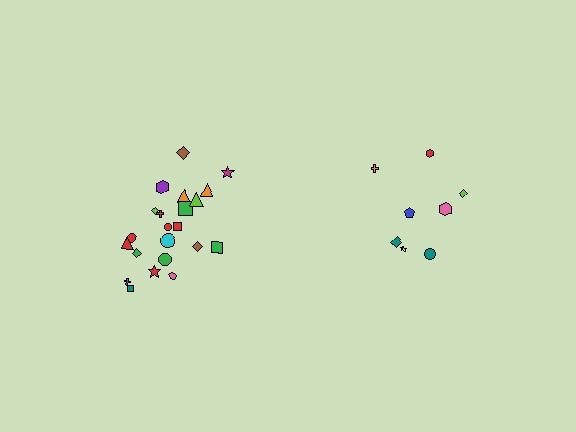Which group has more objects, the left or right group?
The left group.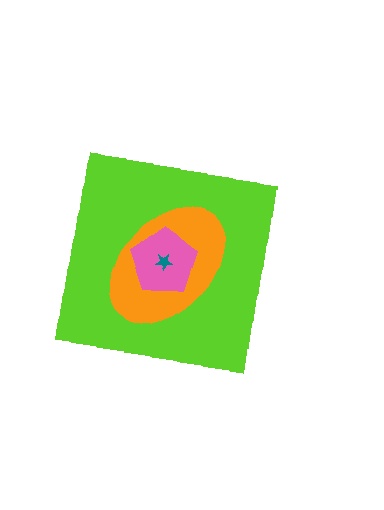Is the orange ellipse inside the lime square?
Yes.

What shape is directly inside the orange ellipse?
The pink pentagon.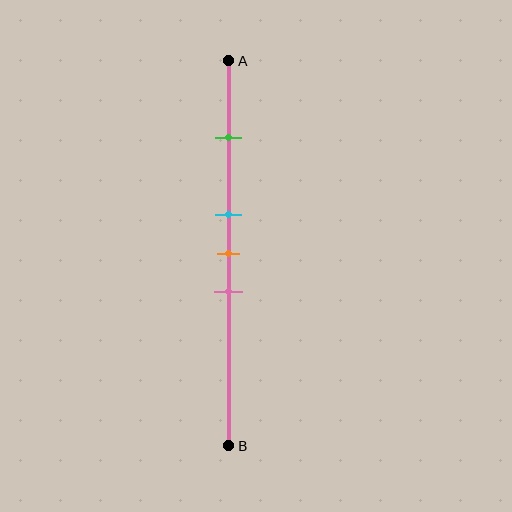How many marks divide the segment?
There are 4 marks dividing the segment.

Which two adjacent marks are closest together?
The cyan and orange marks are the closest adjacent pair.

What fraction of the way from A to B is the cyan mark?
The cyan mark is approximately 40% (0.4) of the way from A to B.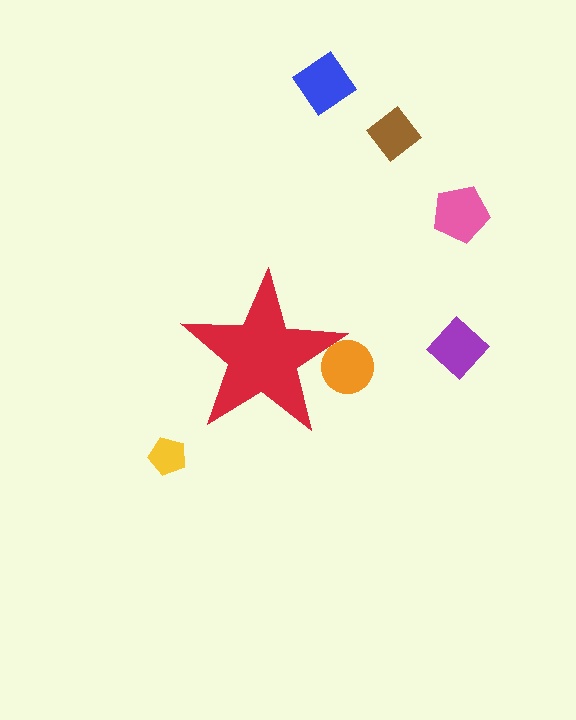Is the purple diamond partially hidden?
No, the purple diamond is fully visible.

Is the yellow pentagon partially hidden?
No, the yellow pentagon is fully visible.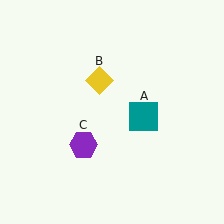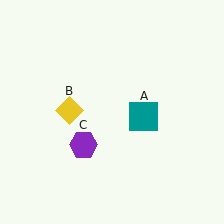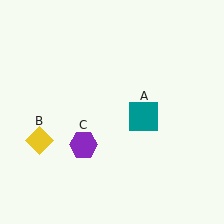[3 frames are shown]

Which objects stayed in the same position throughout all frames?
Teal square (object A) and purple hexagon (object C) remained stationary.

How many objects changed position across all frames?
1 object changed position: yellow diamond (object B).